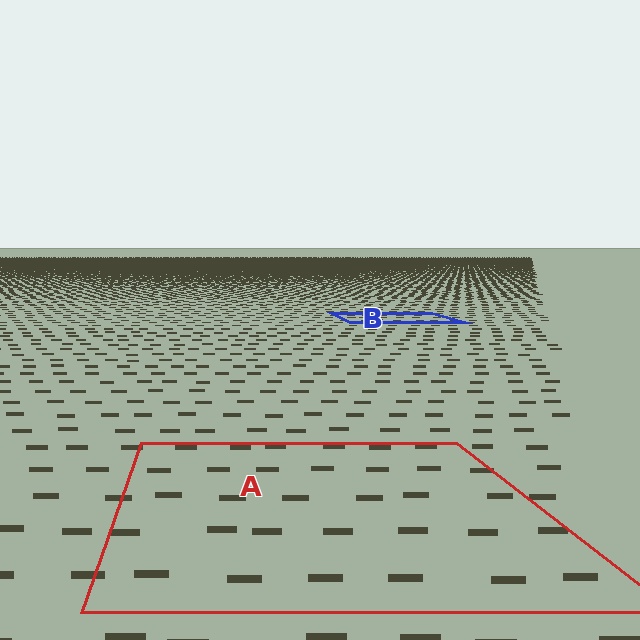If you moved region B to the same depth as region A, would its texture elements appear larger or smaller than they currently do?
They would appear larger. At a closer depth, the same texture elements are projected at a bigger on-screen size.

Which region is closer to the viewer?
Region A is closer. The texture elements there are larger and more spread out.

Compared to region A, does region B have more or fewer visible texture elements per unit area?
Region B has more texture elements per unit area — they are packed more densely because it is farther away.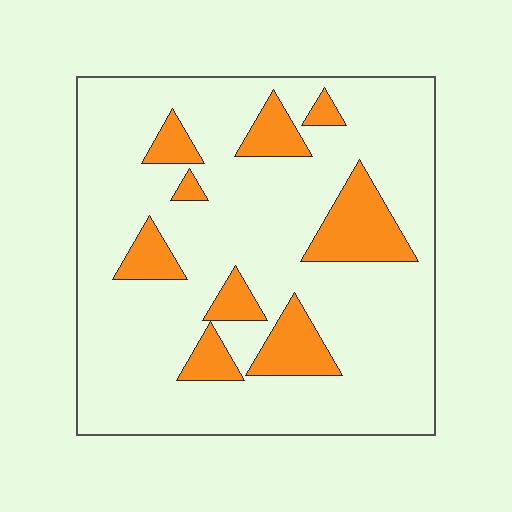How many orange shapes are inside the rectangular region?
9.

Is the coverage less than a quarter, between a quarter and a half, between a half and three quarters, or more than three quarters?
Less than a quarter.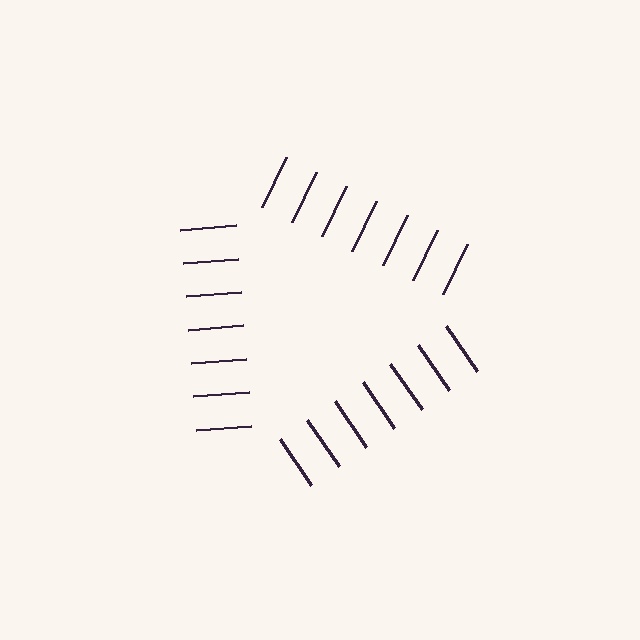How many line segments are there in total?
21 — 7 along each of the 3 edges.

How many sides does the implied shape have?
3 sides — the line-ends trace a triangle.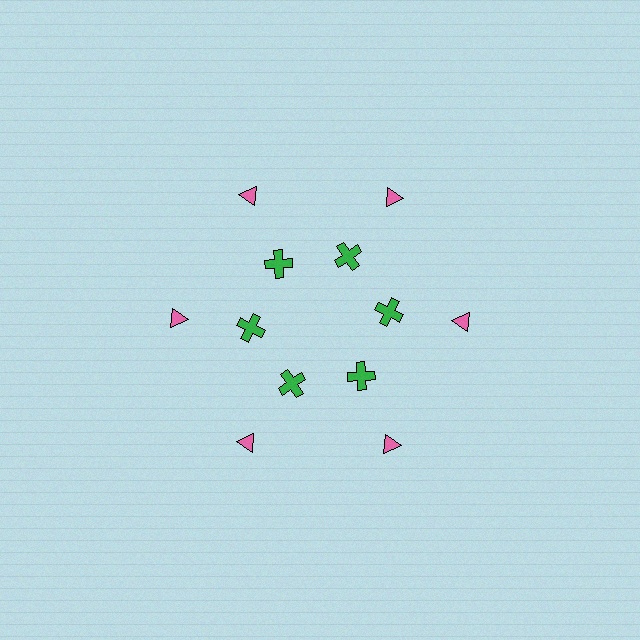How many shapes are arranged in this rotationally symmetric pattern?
There are 12 shapes, arranged in 6 groups of 2.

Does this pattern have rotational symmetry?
Yes, this pattern has 6-fold rotational symmetry. It looks the same after rotating 60 degrees around the center.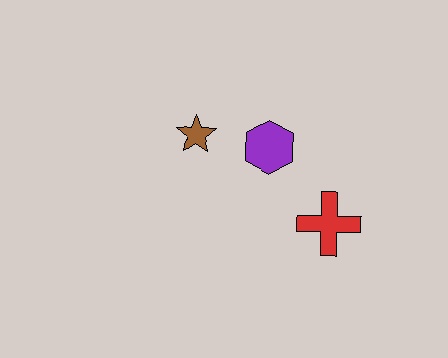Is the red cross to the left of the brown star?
No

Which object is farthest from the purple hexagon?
The red cross is farthest from the purple hexagon.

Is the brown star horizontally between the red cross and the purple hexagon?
No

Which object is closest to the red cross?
The purple hexagon is closest to the red cross.